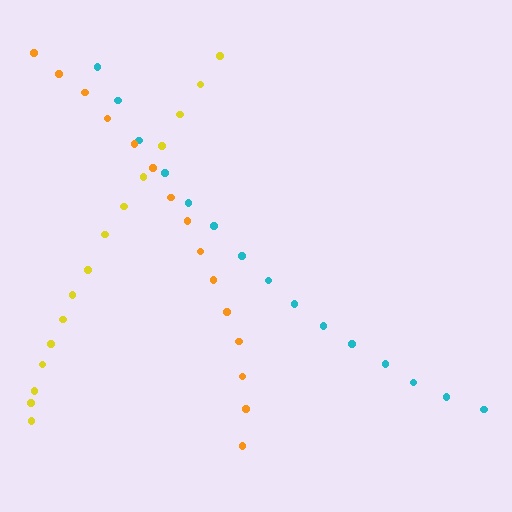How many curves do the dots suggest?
There are 3 distinct paths.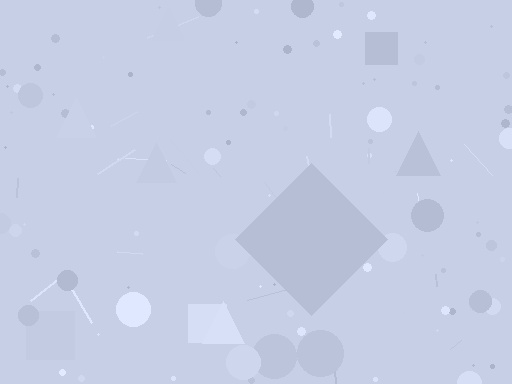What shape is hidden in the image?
A diamond is hidden in the image.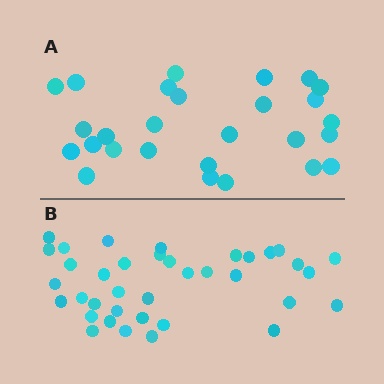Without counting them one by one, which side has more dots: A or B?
Region B (the bottom region) has more dots.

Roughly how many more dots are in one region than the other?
Region B has roughly 10 or so more dots than region A.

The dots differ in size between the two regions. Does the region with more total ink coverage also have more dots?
No. Region A has more total ink coverage because its dots are larger, but region B actually contains more individual dots. Total area can be misleading — the number of items is what matters here.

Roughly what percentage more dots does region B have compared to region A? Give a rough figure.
About 35% more.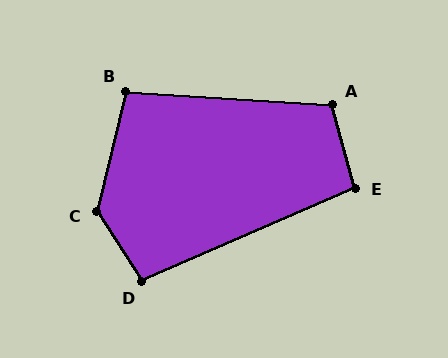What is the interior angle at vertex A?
Approximately 109 degrees (obtuse).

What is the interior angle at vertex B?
Approximately 100 degrees (obtuse).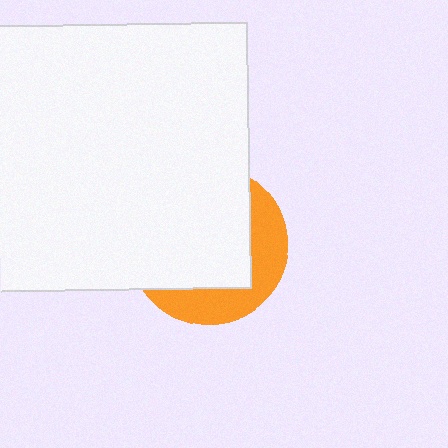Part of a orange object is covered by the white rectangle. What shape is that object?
It is a circle.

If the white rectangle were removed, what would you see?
You would see the complete orange circle.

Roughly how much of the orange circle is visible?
A small part of it is visible (roughly 32%).